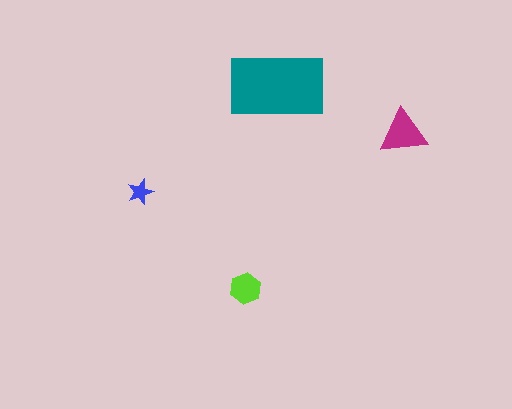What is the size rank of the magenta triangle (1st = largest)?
2nd.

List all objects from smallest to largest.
The blue star, the lime hexagon, the magenta triangle, the teal rectangle.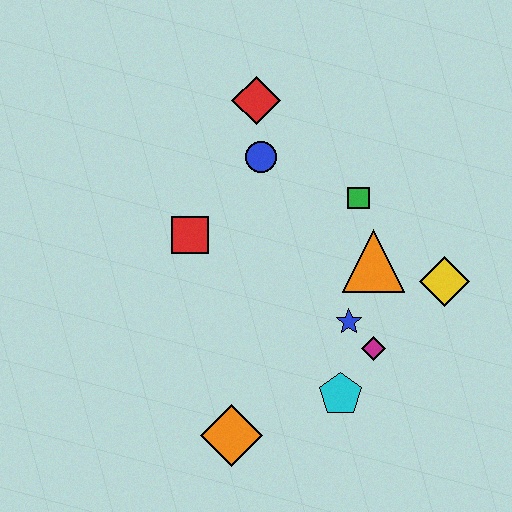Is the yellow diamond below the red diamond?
Yes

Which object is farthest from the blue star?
The red diamond is farthest from the blue star.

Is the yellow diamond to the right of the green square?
Yes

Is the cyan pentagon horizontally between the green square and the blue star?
No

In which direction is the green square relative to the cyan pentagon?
The green square is above the cyan pentagon.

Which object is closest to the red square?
The blue circle is closest to the red square.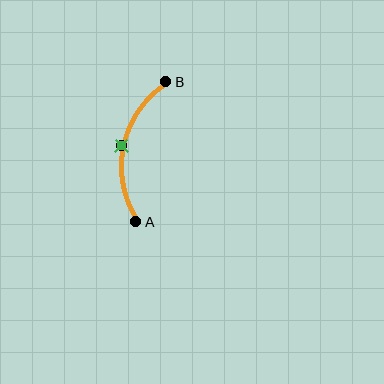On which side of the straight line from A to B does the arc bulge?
The arc bulges to the left of the straight line connecting A and B.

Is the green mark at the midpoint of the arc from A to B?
Yes. The green mark lies on the arc at equal arc-length from both A and B — it is the arc midpoint.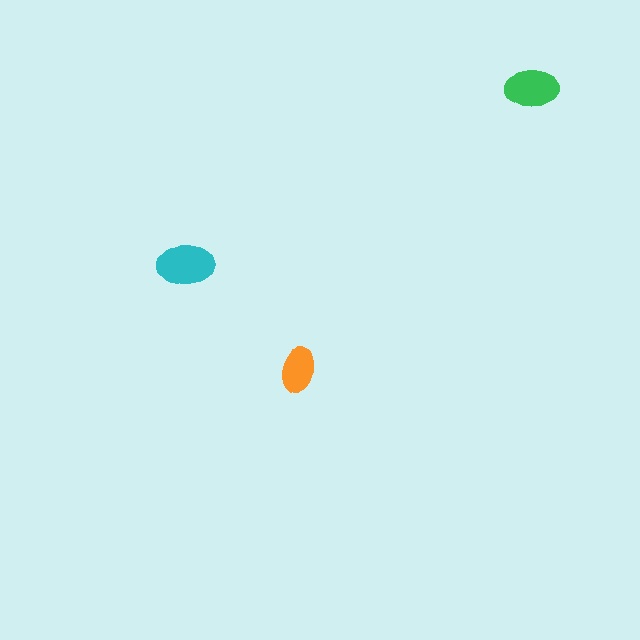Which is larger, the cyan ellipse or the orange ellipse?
The cyan one.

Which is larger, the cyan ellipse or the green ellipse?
The cyan one.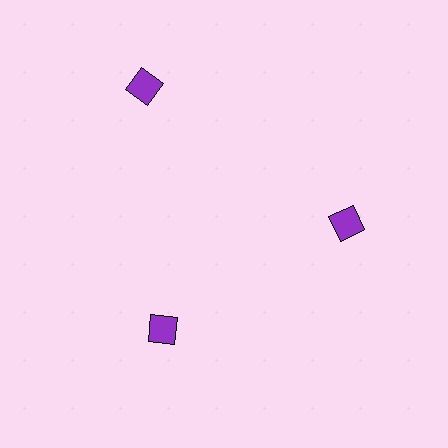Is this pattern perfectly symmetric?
No. The 3 purple diamonds are arranged in a ring, but one element near the 11 o'clock position is pushed outward from the center, breaking the 3-fold rotational symmetry.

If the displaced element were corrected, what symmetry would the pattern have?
It would have 3-fold rotational symmetry — the pattern would map onto itself every 120 degrees.